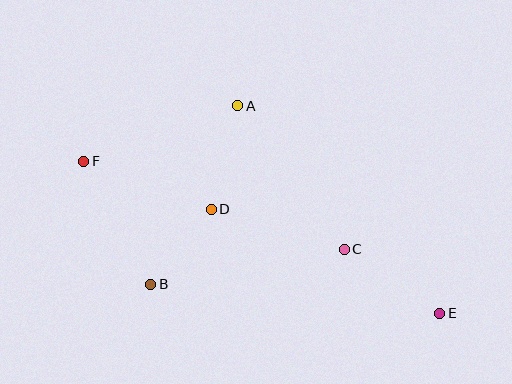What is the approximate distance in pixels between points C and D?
The distance between C and D is approximately 139 pixels.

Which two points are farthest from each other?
Points E and F are farthest from each other.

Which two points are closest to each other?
Points B and D are closest to each other.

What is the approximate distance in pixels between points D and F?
The distance between D and F is approximately 136 pixels.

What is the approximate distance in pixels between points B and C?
The distance between B and C is approximately 197 pixels.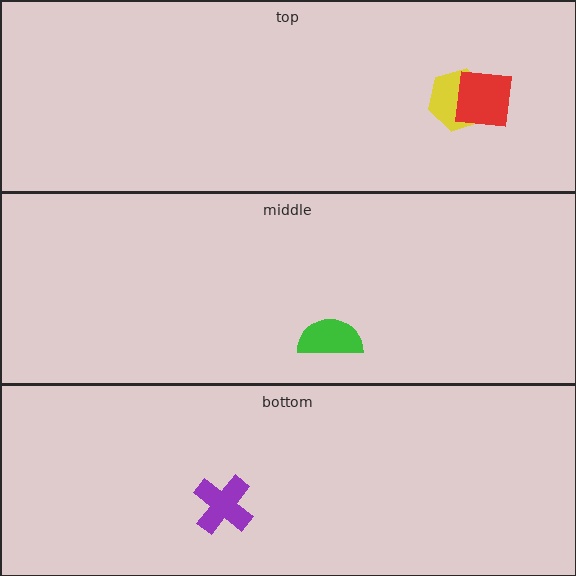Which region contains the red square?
The top region.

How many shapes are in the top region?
2.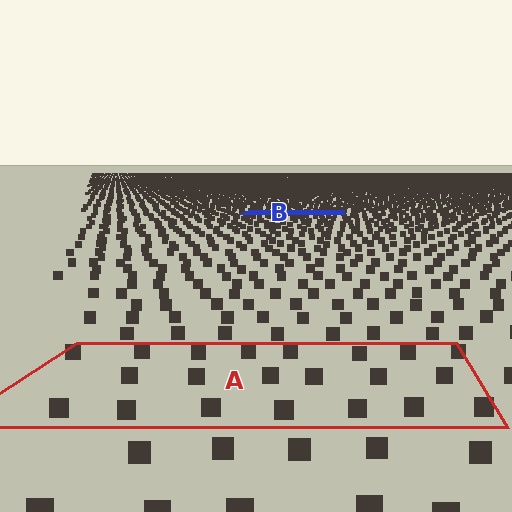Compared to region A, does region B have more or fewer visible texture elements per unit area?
Region B has more texture elements per unit area — they are packed more densely because it is farther away.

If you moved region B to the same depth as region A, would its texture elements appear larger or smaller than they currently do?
They would appear larger. At a closer depth, the same texture elements are projected at a bigger on-screen size.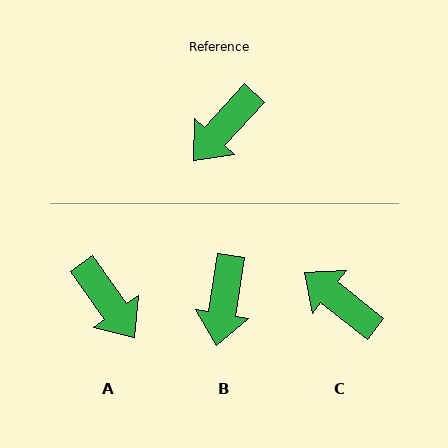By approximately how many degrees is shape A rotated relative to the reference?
Approximately 78 degrees counter-clockwise.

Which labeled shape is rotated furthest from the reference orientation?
C, about 86 degrees away.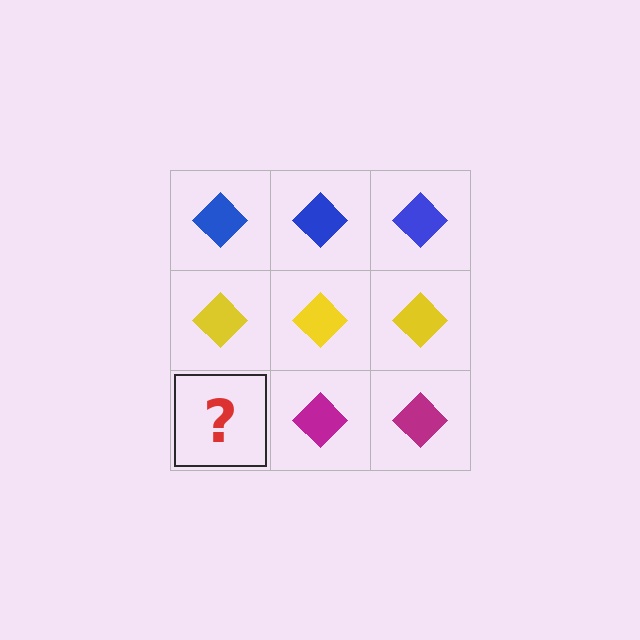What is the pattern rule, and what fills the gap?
The rule is that each row has a consistent color. The gap should be filled with a magenta diamond.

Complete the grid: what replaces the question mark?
The question mark should be replaced with a magenta diamond.